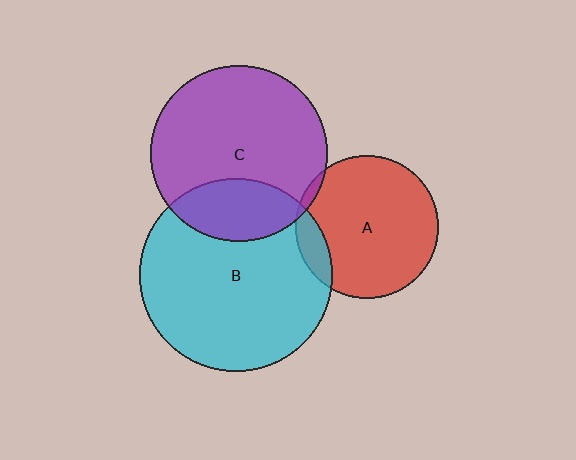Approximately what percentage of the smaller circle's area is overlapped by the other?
Approximately 5%.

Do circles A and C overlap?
Yes.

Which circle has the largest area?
Circle B (cyan).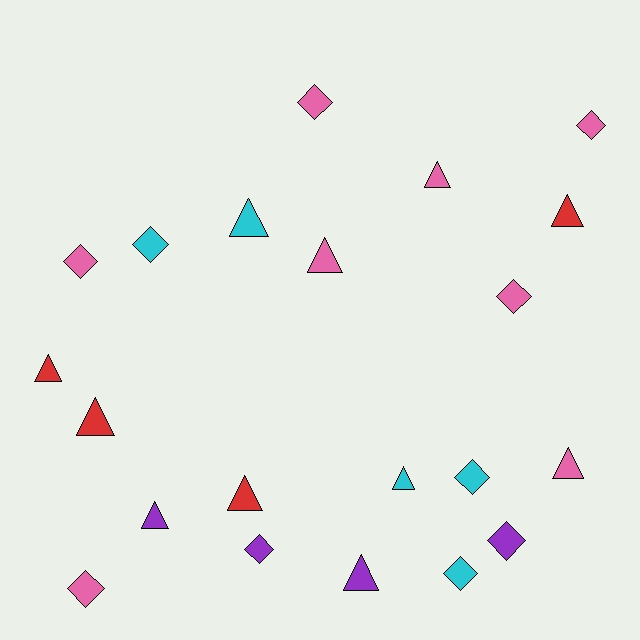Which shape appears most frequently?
Triangle, with 11 objects.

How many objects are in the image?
There are 21 objects.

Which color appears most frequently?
Pink, with 8 objects.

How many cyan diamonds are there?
There are 3 cyan diamonds.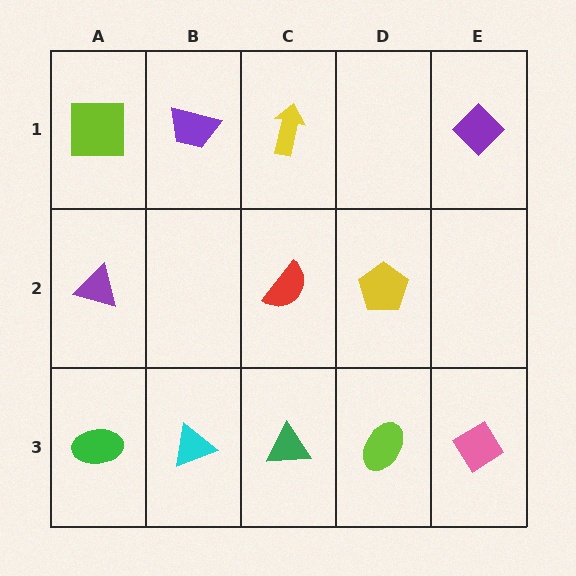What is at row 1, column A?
A lime square.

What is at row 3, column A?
A green ellipse.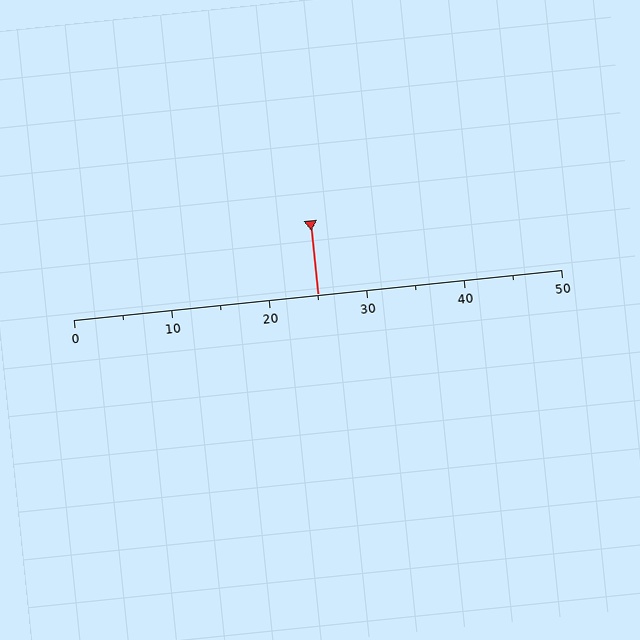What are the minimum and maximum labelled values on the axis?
The axis runs from 0 to 50.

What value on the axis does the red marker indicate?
The marker indicates approximately 25.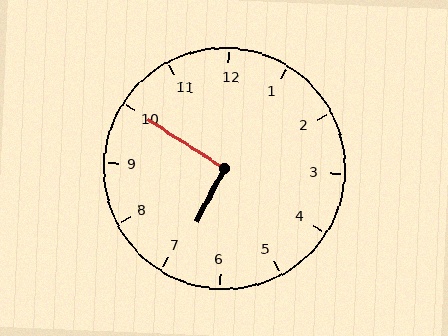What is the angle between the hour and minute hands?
Approximately 95 degrees.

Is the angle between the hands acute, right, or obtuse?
It is right.